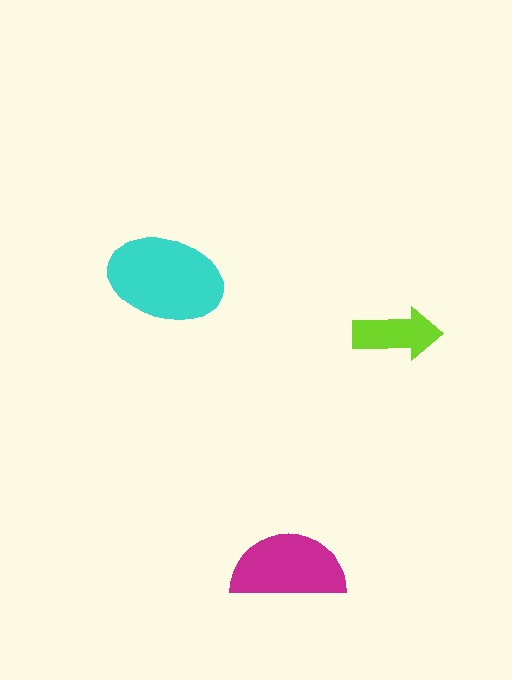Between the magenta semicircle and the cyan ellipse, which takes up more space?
The cyan ellipse.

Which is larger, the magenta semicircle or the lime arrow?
The magenta semicircle.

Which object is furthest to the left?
The cyan ellipse is leftmost.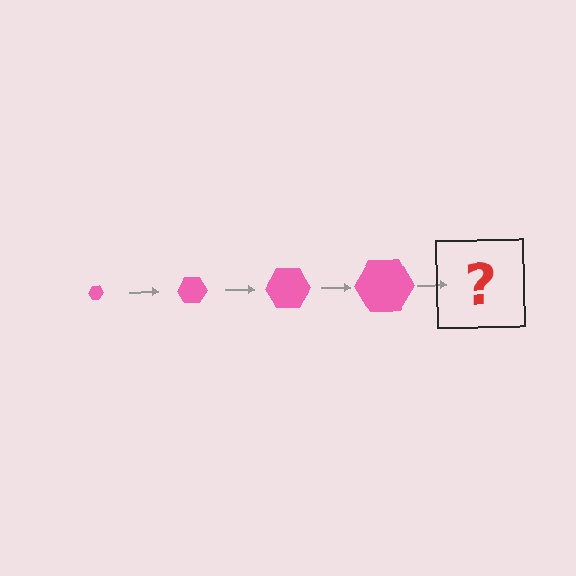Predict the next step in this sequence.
The next step is a pink hexagon, larger than the previous one.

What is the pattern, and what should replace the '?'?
The pattern is that the hexagon gets progressively larger each step. The '?' should be a pink hexagon, larger than the previous one.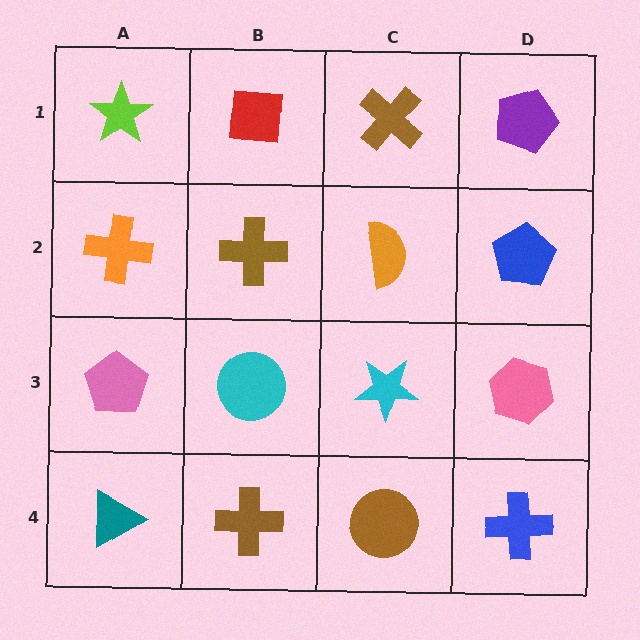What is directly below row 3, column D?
A blue cross.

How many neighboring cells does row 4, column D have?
2.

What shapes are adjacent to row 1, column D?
A blue pentagon (row 2, column D), a brown cross (row 1, column C).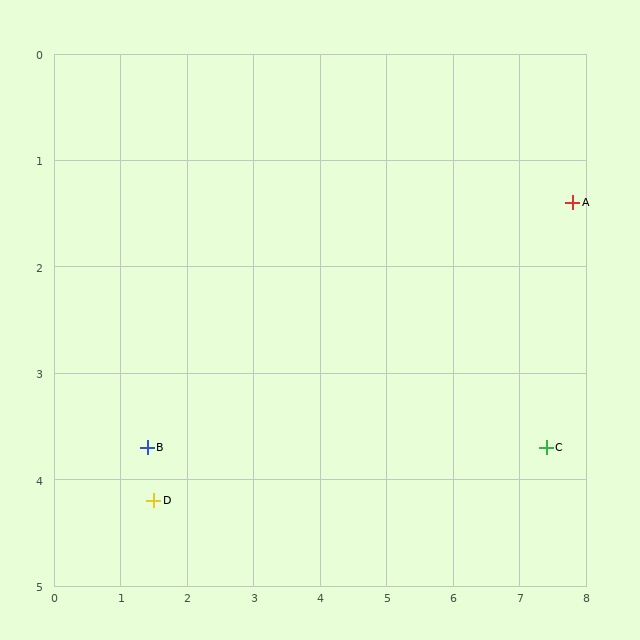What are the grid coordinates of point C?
Point C is at approximately (7.4, 3.7).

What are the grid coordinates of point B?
Point B is at approximately (1.4, 3.7).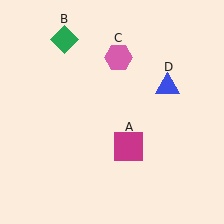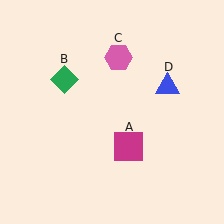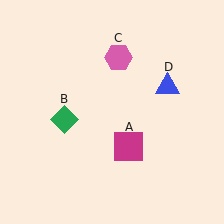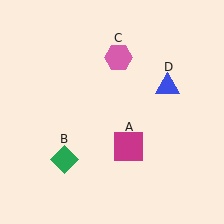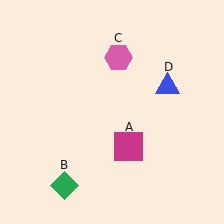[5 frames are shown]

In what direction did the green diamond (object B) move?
The green diamond (object B) moved down.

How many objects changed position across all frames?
1 object changed position: green diamond (object B).